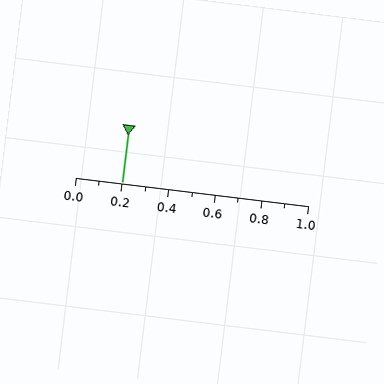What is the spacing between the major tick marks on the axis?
The major ticks are spaced 0.2 apart.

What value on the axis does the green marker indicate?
The marker indicates approximately 0.2.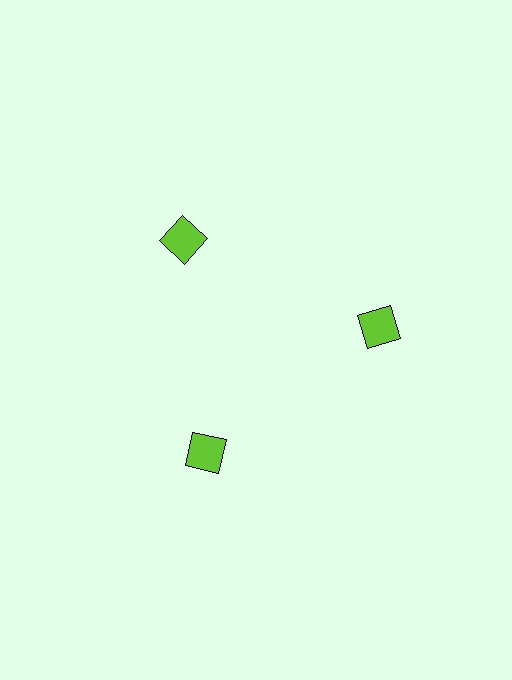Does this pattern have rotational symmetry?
Yes, this pattern has 3-fold rotational symmetry. It looks the same after rotating 120 degrees around the center.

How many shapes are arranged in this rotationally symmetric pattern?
There are 3 shapes, arranged in 3 groups of 1.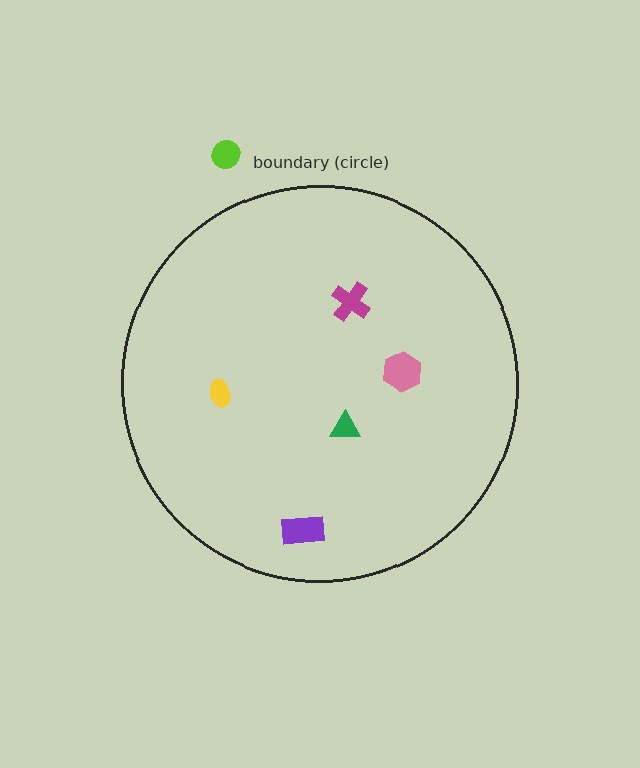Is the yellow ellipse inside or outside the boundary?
Inside.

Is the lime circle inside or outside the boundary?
Outside.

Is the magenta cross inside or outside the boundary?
Inside.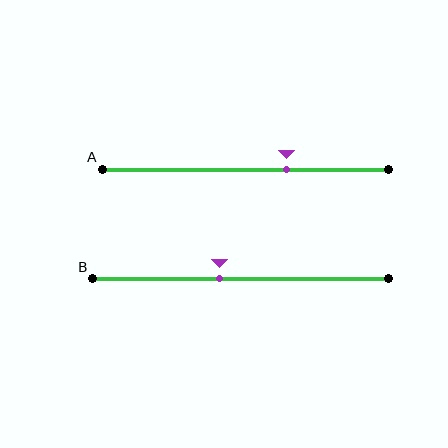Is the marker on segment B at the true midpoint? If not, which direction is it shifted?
No, the marker on segment B is shifted to the left by about 7% of the segment length.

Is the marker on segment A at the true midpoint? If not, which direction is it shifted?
No, the marker on segment A is shifted to the right by about 15% of the segment length.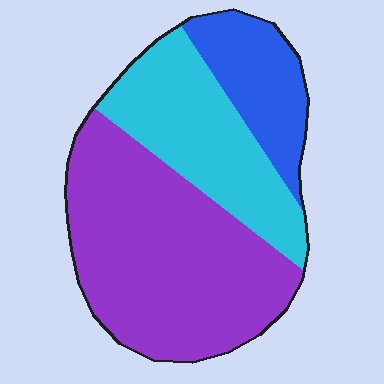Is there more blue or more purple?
Purple.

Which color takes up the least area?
Blue, at roughly 15%.